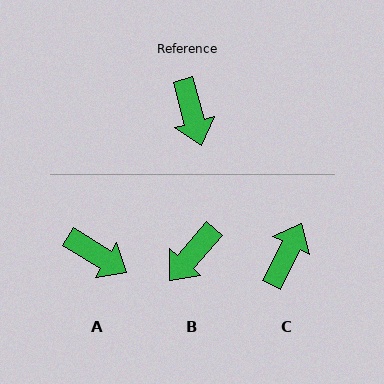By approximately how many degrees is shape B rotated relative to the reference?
Approximately 56 degrees clockwise.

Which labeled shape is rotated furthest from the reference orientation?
C, about 138 degrees away.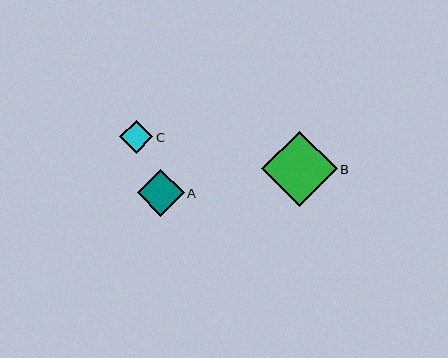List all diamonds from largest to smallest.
From largest to smallest: B, A, C.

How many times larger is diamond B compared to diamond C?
Diamond B is approximately 2.2 times the size of diamond C.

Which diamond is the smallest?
Diamond C is the smallest with a size of approximately 34 pixels.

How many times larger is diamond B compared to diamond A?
Diamond B is approximately 1.6 times the size of diamond A.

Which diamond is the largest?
Diamond B is the largest with a size of approximately 75 pixels.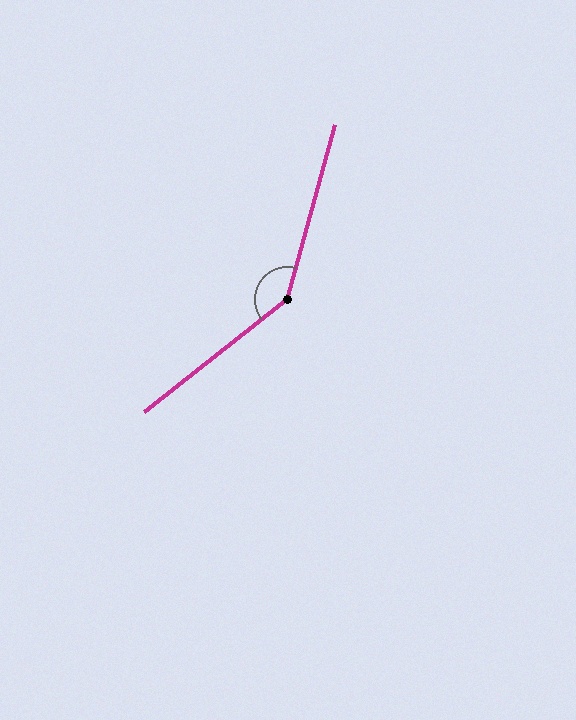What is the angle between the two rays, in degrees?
Approximately 144 degrees.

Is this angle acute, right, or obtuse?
It is obtuse.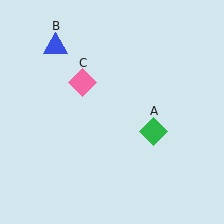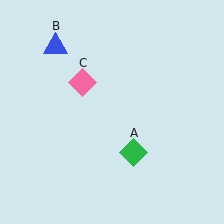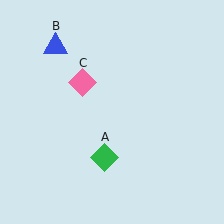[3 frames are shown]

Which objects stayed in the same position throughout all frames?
Blue triangle (object B) and pink diamond (object C) remained stationary.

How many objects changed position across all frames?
1 object changed position: green diamond (object A).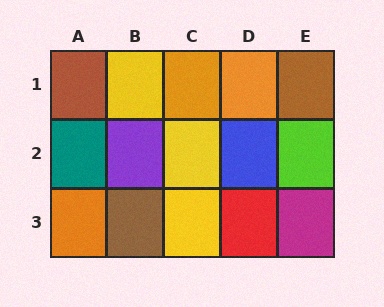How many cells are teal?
1 cell is teal.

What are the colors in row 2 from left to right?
Teal, purple, yellow, blue, lime.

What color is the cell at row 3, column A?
Orange.